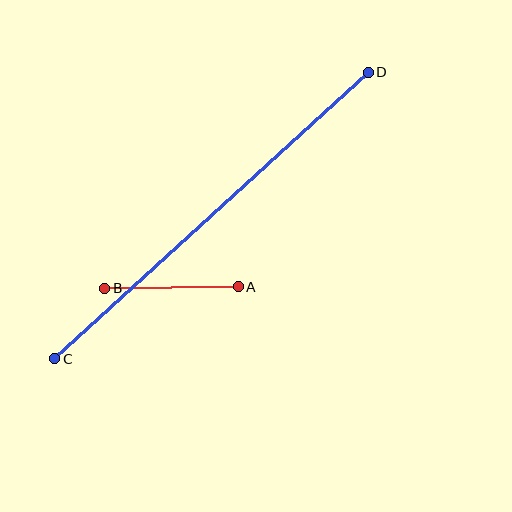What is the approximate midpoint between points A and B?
The midpoint is at approximately (171, 287) pixels.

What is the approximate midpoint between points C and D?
The midpoint is at approximately (211, 216) pixels.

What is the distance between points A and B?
The distance is approximately 133 pixels.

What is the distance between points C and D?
The distance is approximately 425 pixels.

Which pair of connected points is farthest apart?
Points C and D are farthest apart.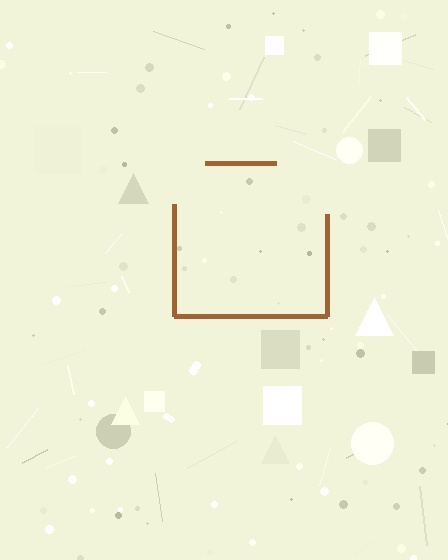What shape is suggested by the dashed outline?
The dashed outline suggests a square.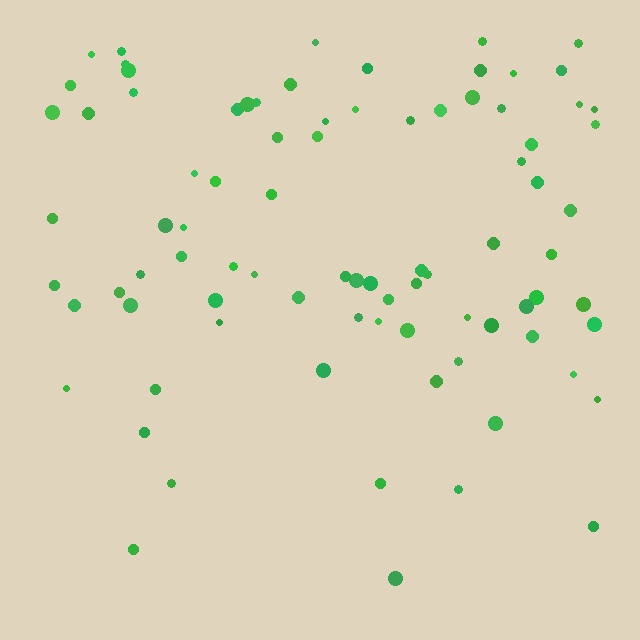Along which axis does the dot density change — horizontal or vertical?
Vertical.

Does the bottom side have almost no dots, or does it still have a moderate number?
Still a moderate number, just noticeably fewer than the top.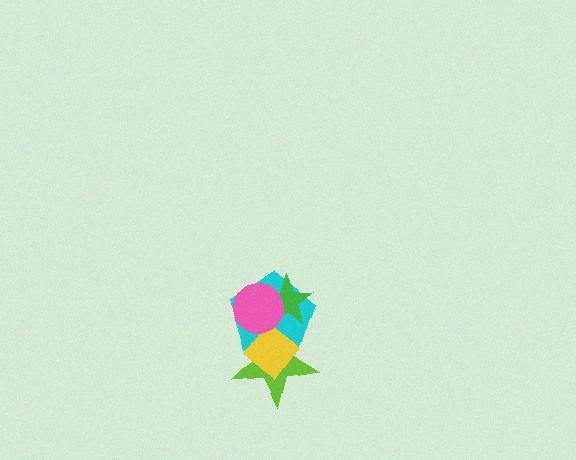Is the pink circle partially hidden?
No, no other shape covers it.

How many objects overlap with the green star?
3 objects overlap with the green star.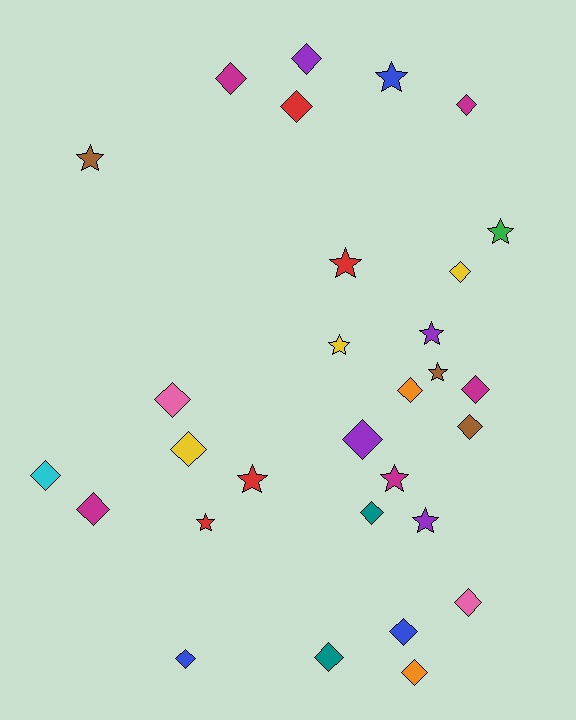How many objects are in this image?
There are 30 objects.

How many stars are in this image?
There are 11 stars.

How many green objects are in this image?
There is 1 green object.